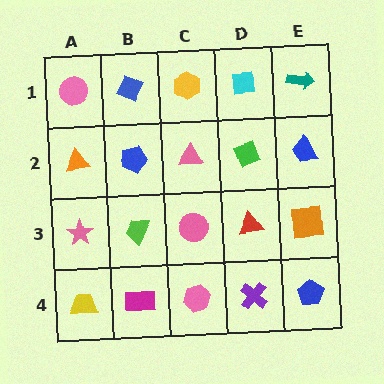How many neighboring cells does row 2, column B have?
4.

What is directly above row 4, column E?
An orange square.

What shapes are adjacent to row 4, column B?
A lime trapezoid (row 3, column B), a yellow trapezoid (row 4, column A), a pink hexagon (row 4, column C).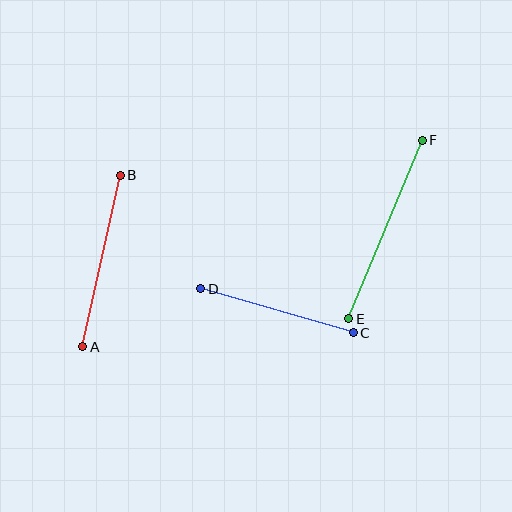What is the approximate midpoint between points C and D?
The midpoint is at approximately (277, 311) pixels.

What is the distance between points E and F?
The distance is approximately 193 pixels.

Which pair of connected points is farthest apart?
Points E and F are farthest apart.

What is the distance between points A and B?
The distance is approximately 175 pixels.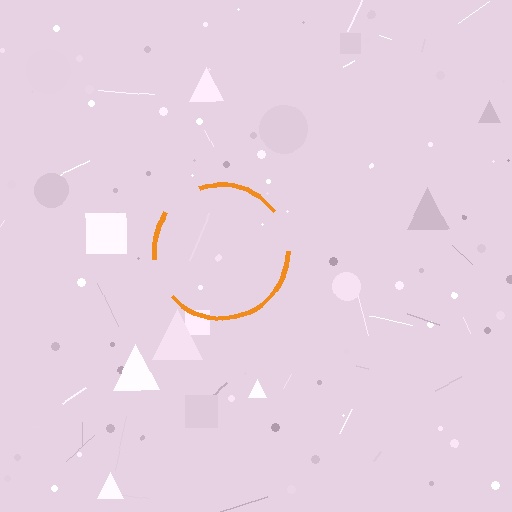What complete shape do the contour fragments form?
The contour fragments form a circle.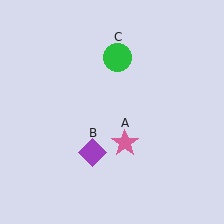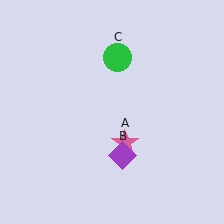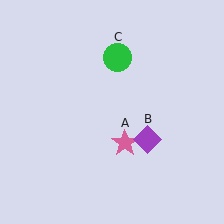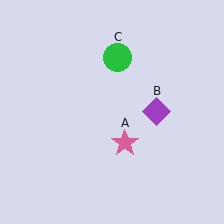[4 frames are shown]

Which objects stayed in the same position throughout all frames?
Pink star (object A) and green circle (object C) remained stationary.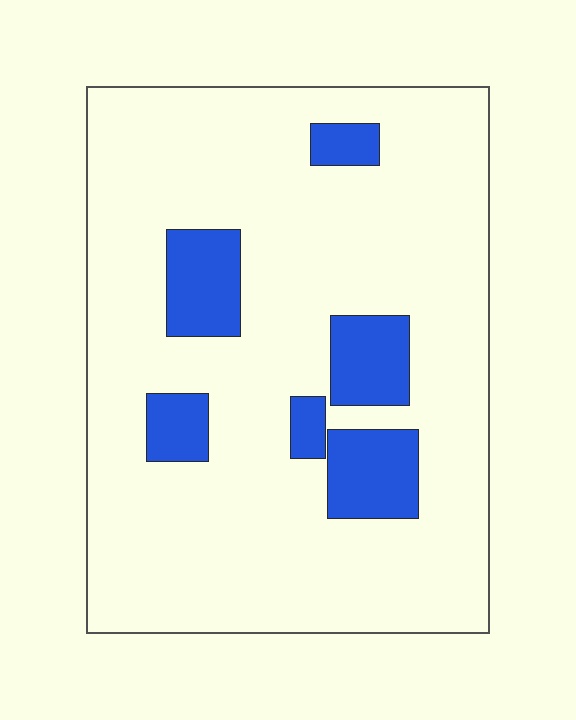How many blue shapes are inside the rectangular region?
6.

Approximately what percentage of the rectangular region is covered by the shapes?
Approximately 15%.